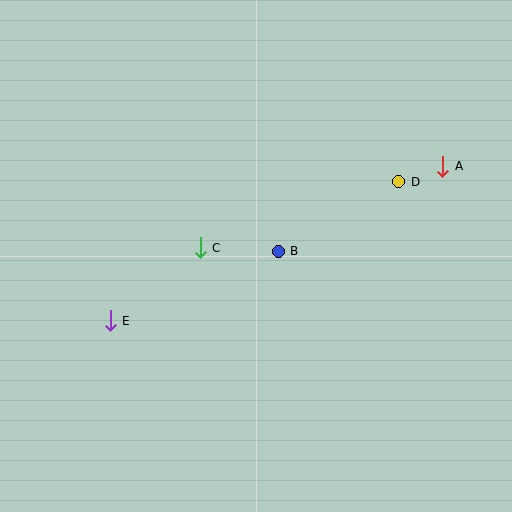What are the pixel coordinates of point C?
Point C is at (200, 248).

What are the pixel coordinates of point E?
Point E is at (110, 321).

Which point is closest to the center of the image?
Point B at (278, 251) is closest to the center.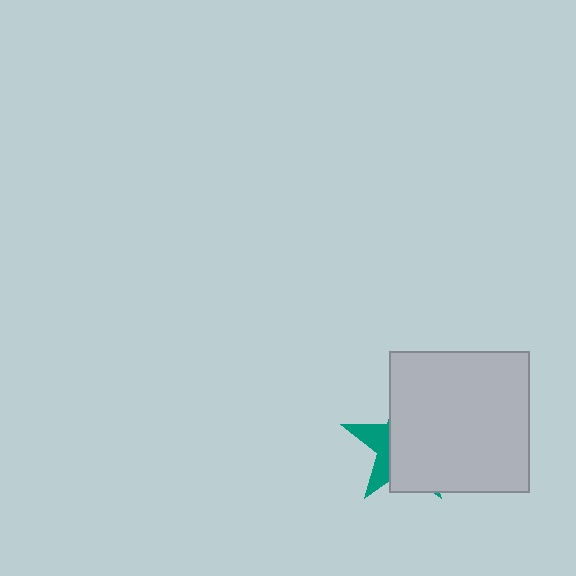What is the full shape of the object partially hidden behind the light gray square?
The partially hidden object is a teal star.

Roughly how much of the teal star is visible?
A small part of it is visible (roughly 31%).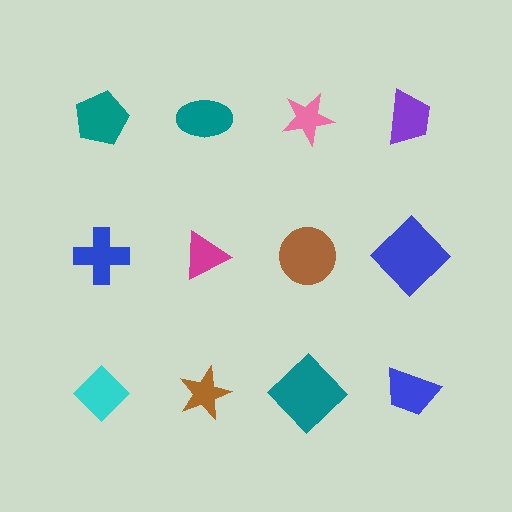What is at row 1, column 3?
A pink star.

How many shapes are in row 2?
4 shapes.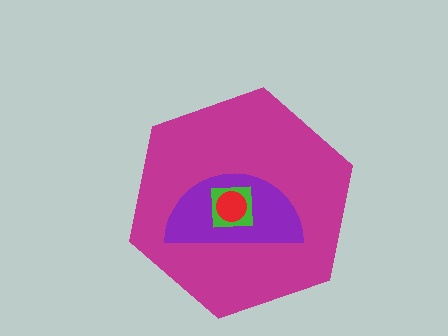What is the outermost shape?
The magenta hexagon.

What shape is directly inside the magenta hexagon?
The purple semicircle.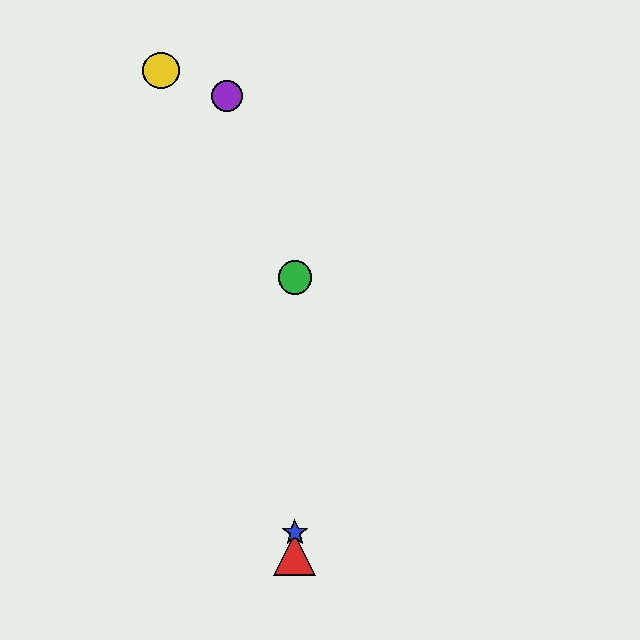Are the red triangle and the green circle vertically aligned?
Yes, both are at x≈295.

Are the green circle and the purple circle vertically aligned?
No, the green circle is at x≈295 and the purple circle is at x≈227.